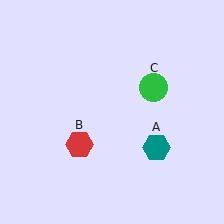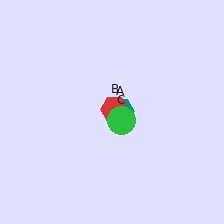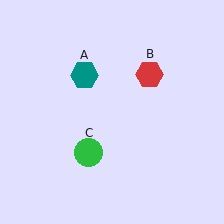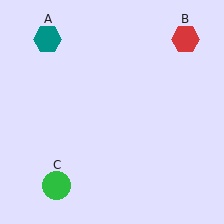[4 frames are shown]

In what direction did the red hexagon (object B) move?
The red hexagon (object B) moved up and to the right.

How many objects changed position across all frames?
3 objects changed position: teal hexagon (object A), red hexagon (object B), green circle (object C).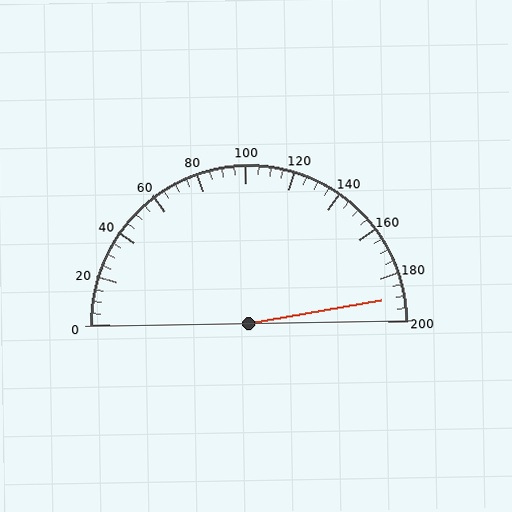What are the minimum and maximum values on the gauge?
The gauge ranges from 0 to 200.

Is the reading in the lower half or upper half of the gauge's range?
The reading is in the upper half of the range (0 to 200).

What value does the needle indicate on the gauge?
The needle indicates approximately 190.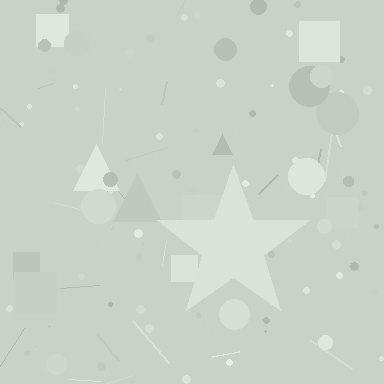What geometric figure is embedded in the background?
A star is embedded in the background.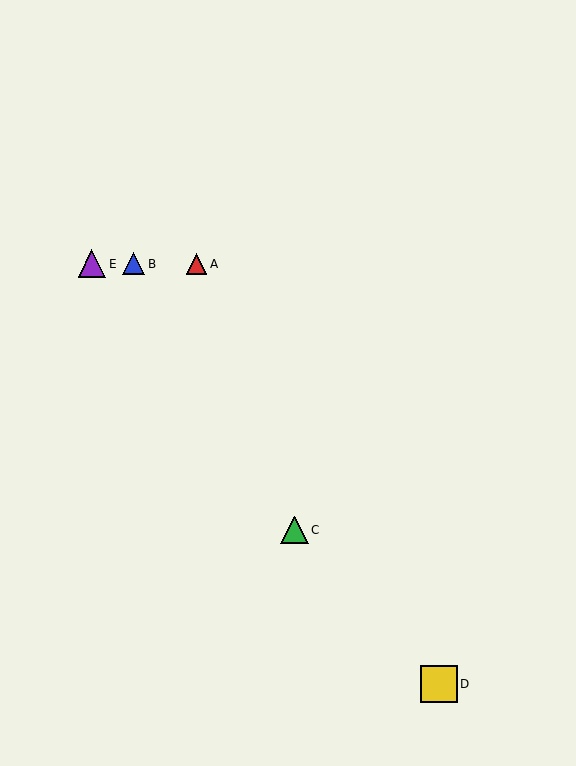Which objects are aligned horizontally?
Objects A, B, E are aligned horizontally.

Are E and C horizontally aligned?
No, E is at y≈264 and C is at y≈530.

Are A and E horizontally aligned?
Yes, both are at y≈264.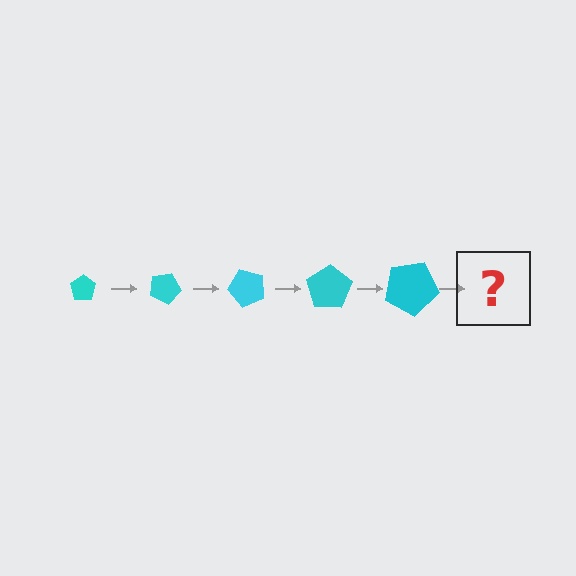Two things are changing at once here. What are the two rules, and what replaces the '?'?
The two rules are that the pentagon grows larger each step and it rotates 25 degrees each step. The '?' should be a pentagon, larger than the previous one and rotated 125 degrees from the start.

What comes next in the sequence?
The next element should be a pentagon, larger than the previous one and rotated 125 degrees from the start.